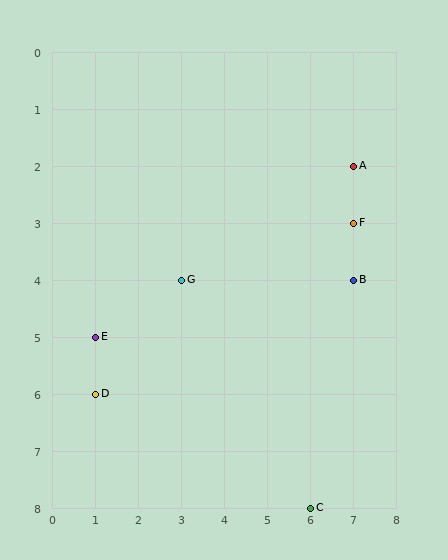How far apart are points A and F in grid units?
Points A and F are 1 row apart.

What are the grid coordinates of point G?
Point G is at grid coordinates (3, 4).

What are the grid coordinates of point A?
Point A is at grid coordinates (7, 2).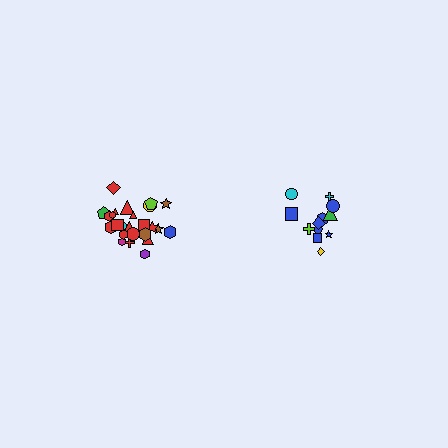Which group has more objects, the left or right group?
The left group.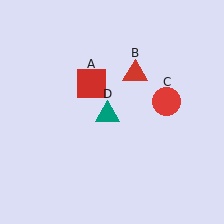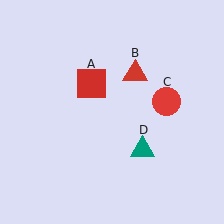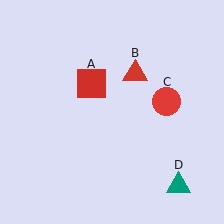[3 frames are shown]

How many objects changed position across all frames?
1 object changed position: teal triangle (object D).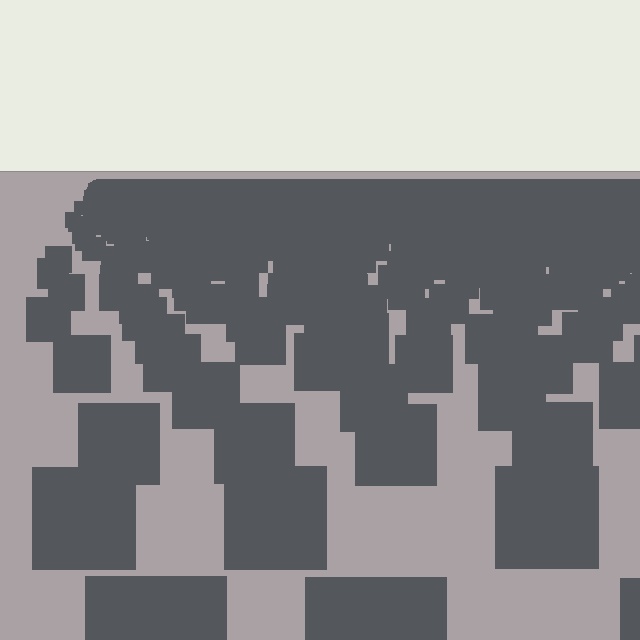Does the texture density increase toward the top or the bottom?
Density increases toward the top.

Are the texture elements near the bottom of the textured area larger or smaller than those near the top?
Larger. Near the bottom, elements are closer to the viewer and appear at a bigger on-screen size.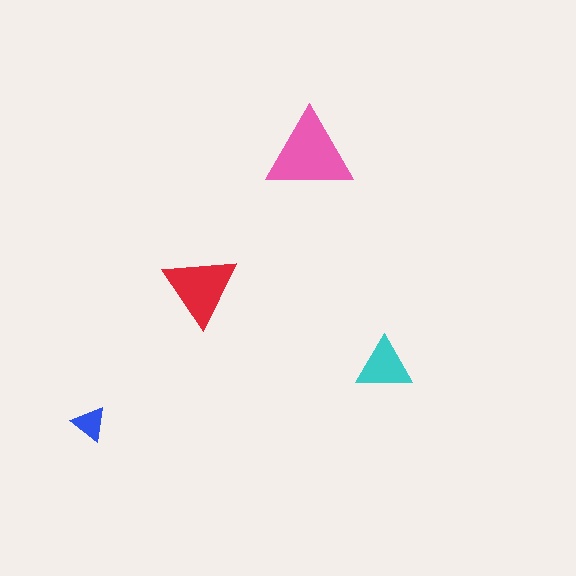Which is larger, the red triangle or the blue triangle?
The red one.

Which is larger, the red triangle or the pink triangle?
The pink one.